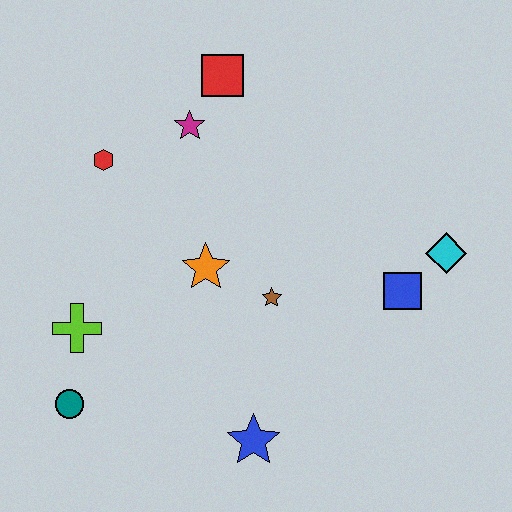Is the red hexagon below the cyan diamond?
No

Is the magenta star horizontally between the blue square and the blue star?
No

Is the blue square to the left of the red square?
No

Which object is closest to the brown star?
The orange star is closest to the brown star.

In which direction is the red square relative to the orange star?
The red square is above the orange star.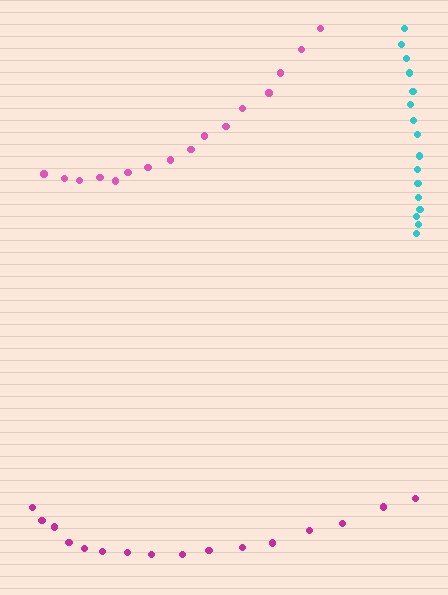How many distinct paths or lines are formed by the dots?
There are 3 distinct paths.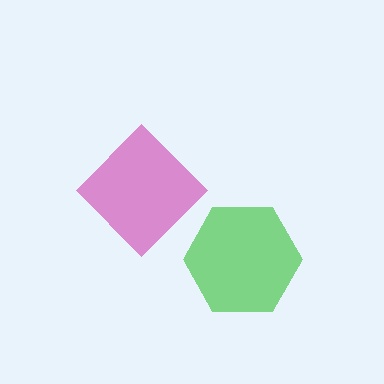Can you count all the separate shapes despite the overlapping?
Yes, there are 2 separate shapes.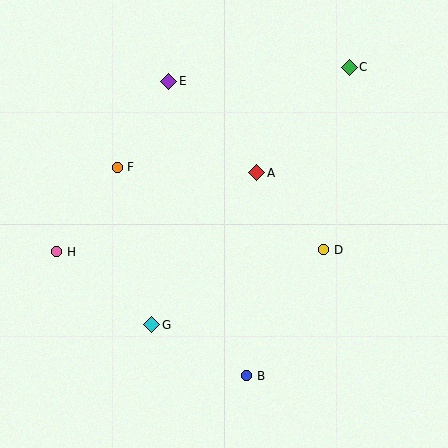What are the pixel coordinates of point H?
Point H is at (57, 252).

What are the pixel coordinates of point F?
Point F is at (117, 167).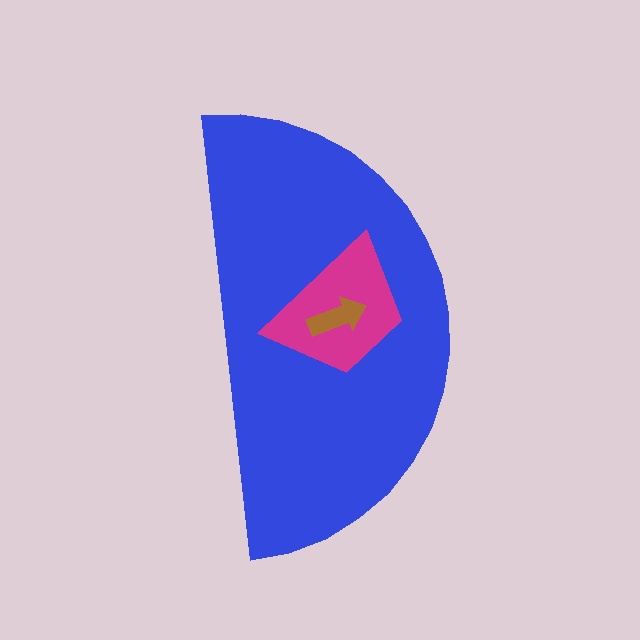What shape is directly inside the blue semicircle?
The magenta trapezoid.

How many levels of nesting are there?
3.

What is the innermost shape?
The brown arrow.